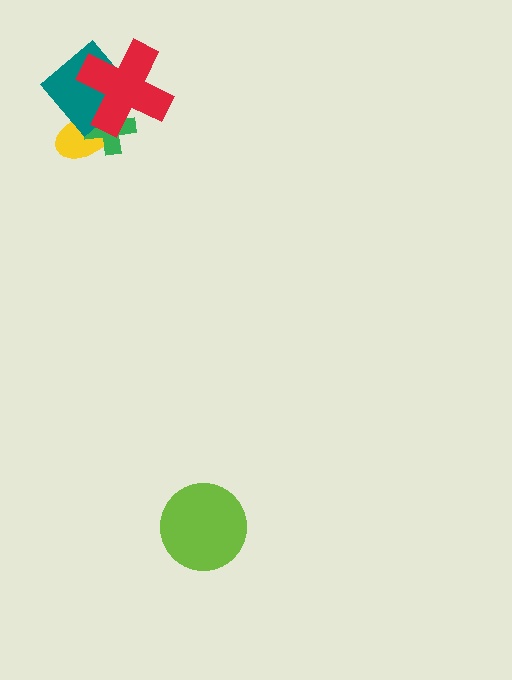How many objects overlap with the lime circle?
0 objects overlap with the lime circle.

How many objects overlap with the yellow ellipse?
3 objects overlap with the yellow ellipse.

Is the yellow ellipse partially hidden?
Yes, it is partially covered by another shape.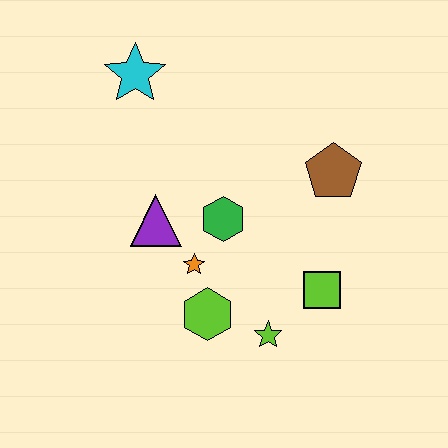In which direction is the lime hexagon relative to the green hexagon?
The lime hexagon is below the green hexagon.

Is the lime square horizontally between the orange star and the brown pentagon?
Yes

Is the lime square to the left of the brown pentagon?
Yes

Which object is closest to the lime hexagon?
The orange star is closest to the lime hexagon.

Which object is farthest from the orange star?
The cyan star is farthest from the orange star.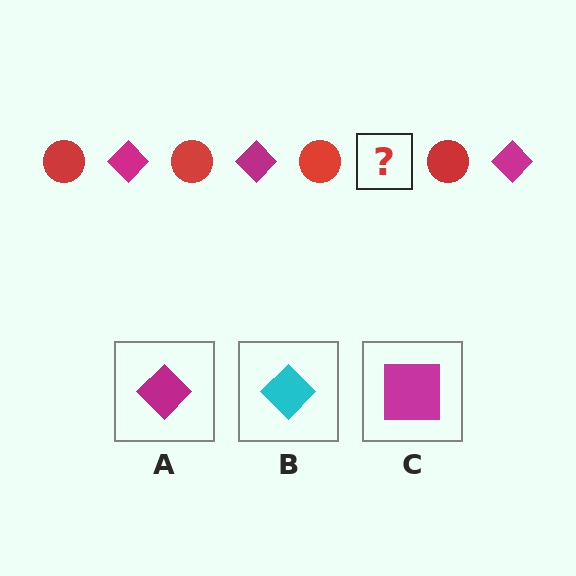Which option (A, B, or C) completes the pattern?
A.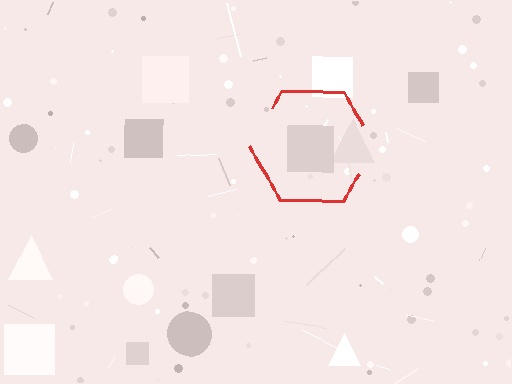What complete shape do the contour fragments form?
The contour fragments form a hexagon.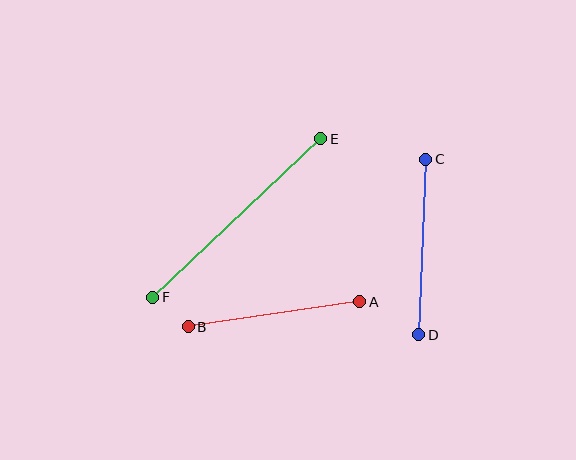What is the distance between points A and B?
The distance is approximately 173 pixels.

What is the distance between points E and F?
The distance is approximately 231 pixels.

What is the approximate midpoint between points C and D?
The midpoint is at approximately (422, 247) pixels.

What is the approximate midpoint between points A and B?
The midpoint is at approximately (274, 314) pixels.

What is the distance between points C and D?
The distance is approximately 175 pixels.